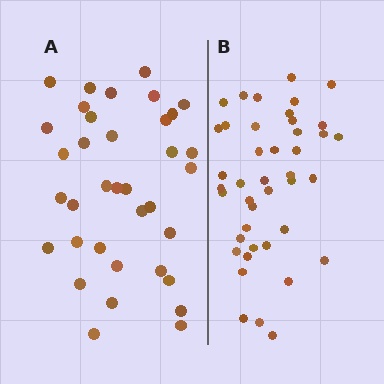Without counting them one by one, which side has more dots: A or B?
Region B (the right region) has more dots.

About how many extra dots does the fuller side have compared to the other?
Region B has about 6 more dots than region A.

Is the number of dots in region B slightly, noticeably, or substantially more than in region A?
Region B has only slightly more — the two regions are fairly close. The ratio is roughly 1.2 to 1.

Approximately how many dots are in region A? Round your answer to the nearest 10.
About 40 dots. (The exact count is 36, which rounds to 40.)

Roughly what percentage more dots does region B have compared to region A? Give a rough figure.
About 15% more.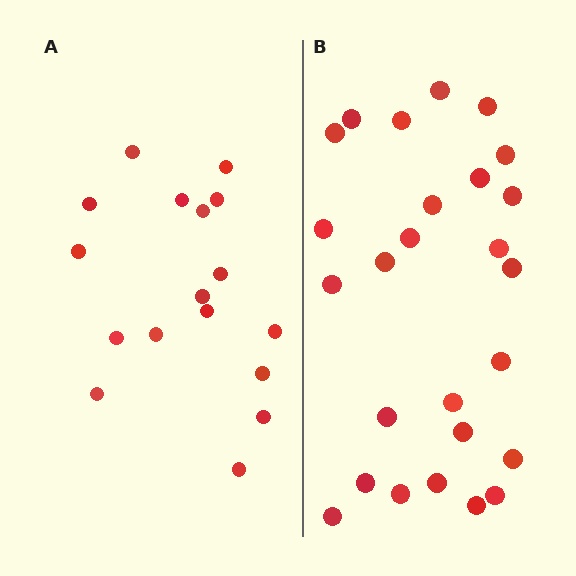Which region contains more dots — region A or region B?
Region B (the right region) has more dots.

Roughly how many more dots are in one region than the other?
Region B has roughly 8 or so more dots than region A.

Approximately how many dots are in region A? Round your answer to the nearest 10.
About 20 dots. (The exact count is 17, which rounds to 20.)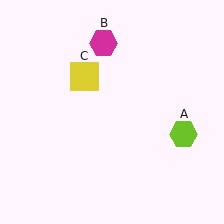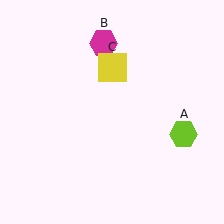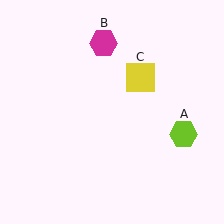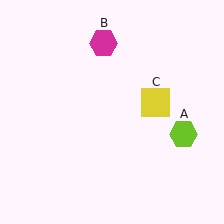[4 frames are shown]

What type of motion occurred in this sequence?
The yellow square (object C) rotated clockwise around the center of the scene.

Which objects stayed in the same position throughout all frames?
Lime hexagon (object A) and magenta hexagon (object B) remained stationary.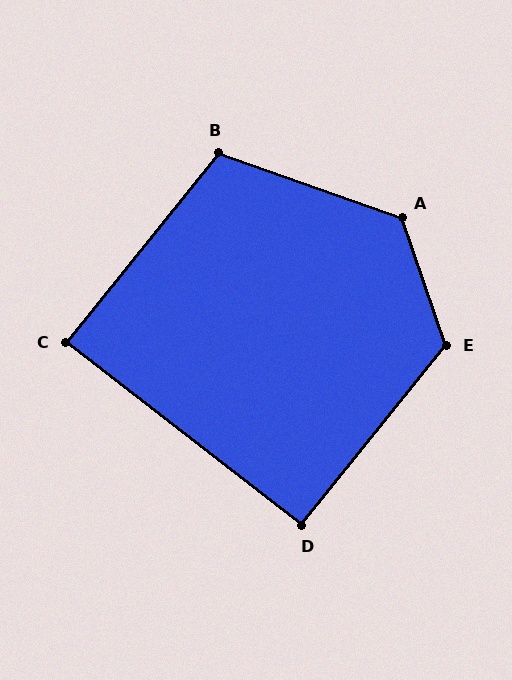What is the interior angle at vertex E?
Approximately 122 degrees (obtuse).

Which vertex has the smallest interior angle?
C, at approximately 89 degrees.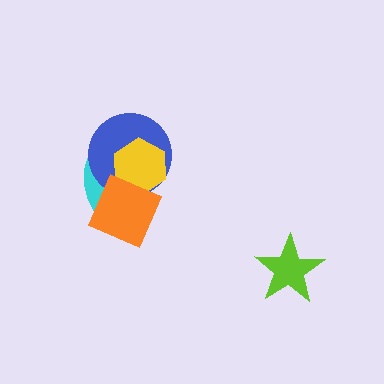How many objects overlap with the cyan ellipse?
3 objects overlap with the cyan ellipse.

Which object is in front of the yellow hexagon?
The orange square is in front of the yellow hexagon.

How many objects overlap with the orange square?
3 objects overlap with the orange square.